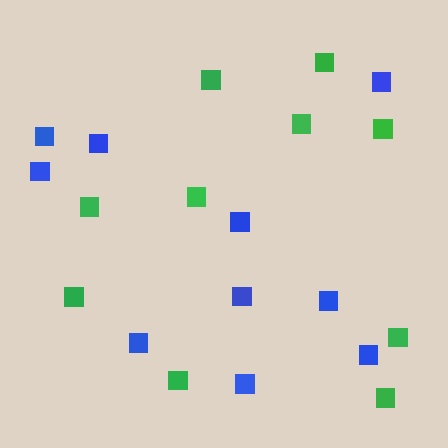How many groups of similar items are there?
There are 2 groups: one group of blue squares (10) and one group of green squares (10).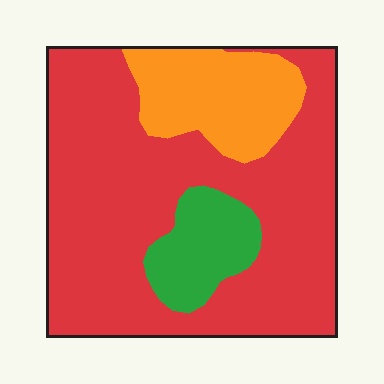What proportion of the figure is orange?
Orange takes up between a sixth and a third of the figure.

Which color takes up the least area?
Green, at roughly 10%.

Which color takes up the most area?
Red, at roughly 70%.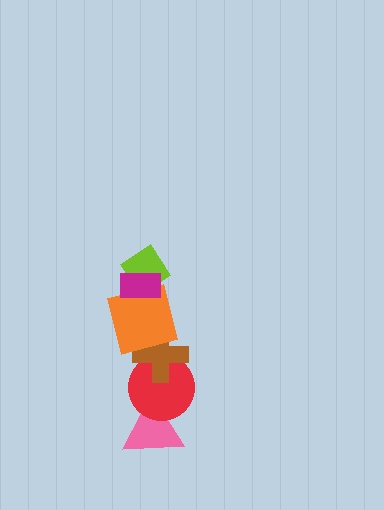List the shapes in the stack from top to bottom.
From top to bottom: the magenta rectangle, the lime diamond, the orange square, the brown cross, the red circle, the pink triangle.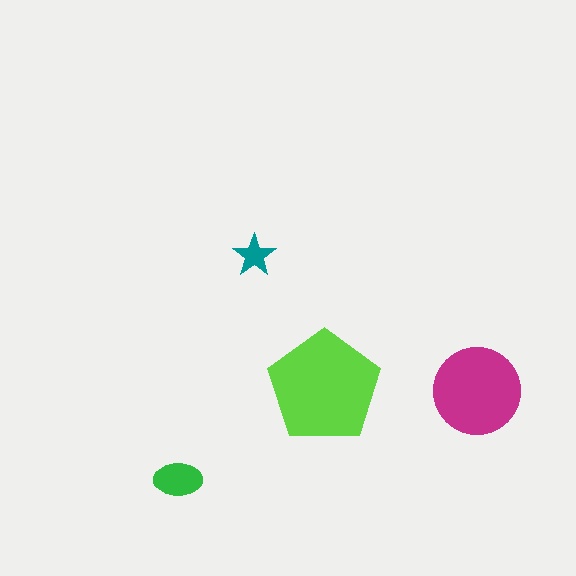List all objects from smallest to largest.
The teal star, the green ellipse, the magenta circle, the lime pentagon.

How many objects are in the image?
There are 4 objects in the image.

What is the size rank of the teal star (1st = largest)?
4th.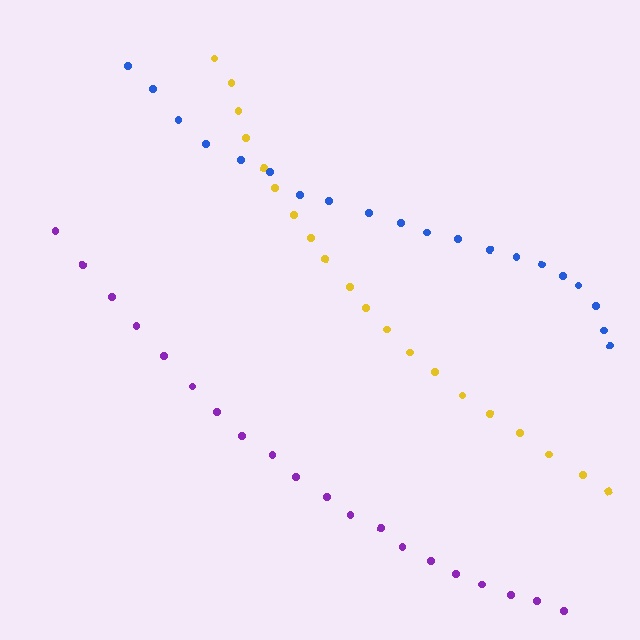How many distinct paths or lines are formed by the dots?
There are 3 distinct paths.